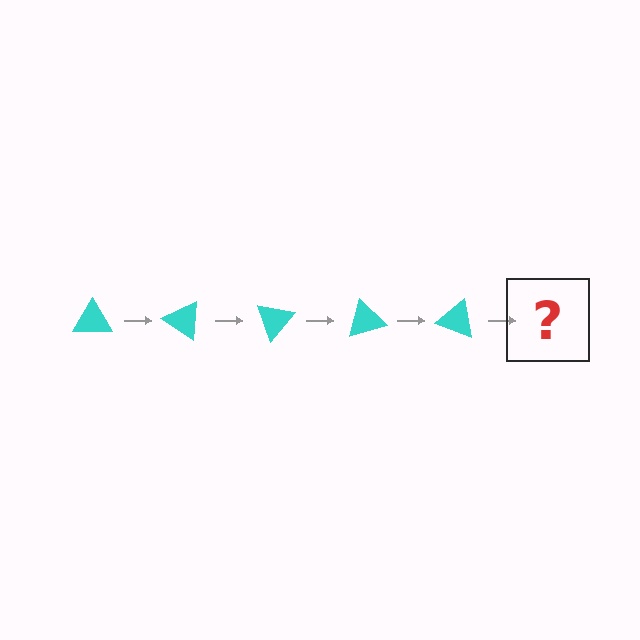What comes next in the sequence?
The next element should be a cyan triangle rotated 175 degrees.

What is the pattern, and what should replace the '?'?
The pattern is that the triangle rotates 35 degrees each step. The '?' should be a cyan triangle rotated 175 degrees.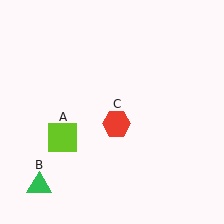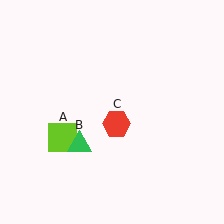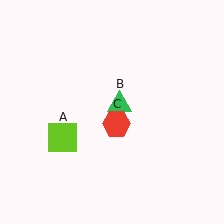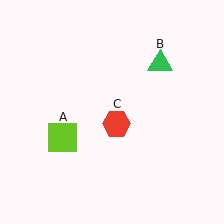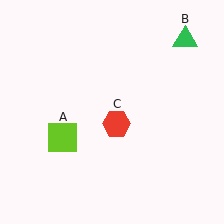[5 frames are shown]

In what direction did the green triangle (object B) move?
The green triangle (object B) moved up and to the right.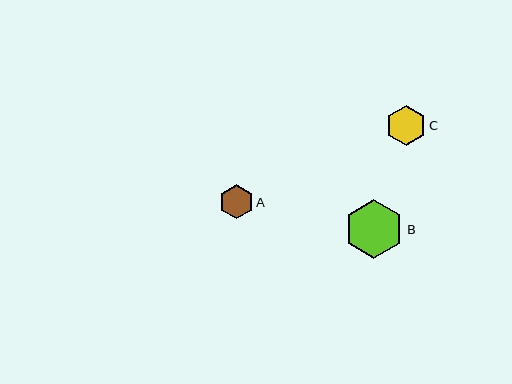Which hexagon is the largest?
Hexagon B is the largest with a size of approximately 59 pixels.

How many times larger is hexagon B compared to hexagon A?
Hexagon B is approximately 1.7 times the size of hexagon A.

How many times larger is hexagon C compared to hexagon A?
Hexagon C is approximately 1.2 times the size of hexagon A.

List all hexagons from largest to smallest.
From largest to smallest: B, C, A.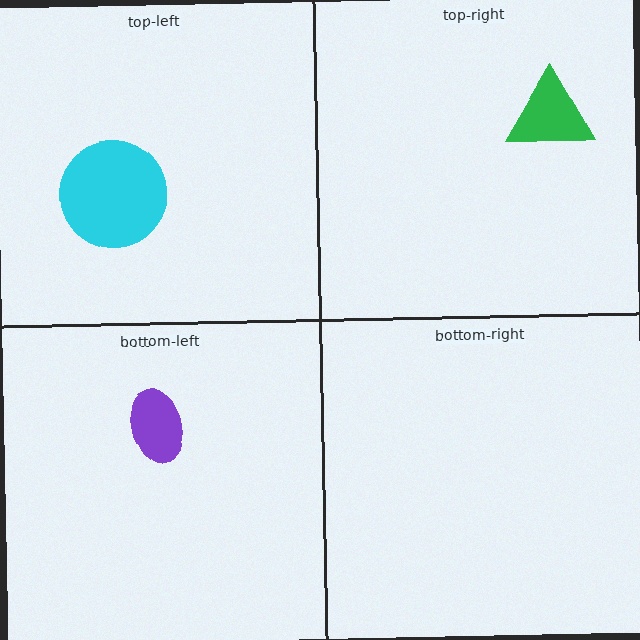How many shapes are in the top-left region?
1.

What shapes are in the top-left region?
The cyan circle.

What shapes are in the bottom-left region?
The purple ellipse.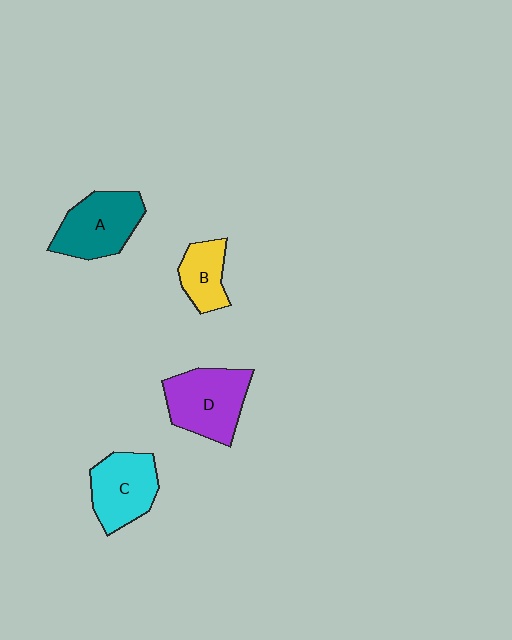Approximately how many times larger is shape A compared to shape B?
Approximately 1.7 times.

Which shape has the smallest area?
Shape B (yellow).